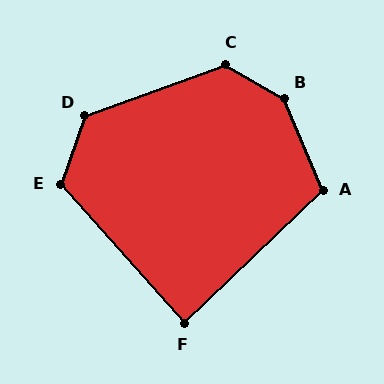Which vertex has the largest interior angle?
B, at approximately 143 degrees.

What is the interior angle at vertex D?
Approximately 129 degrees (obtuse).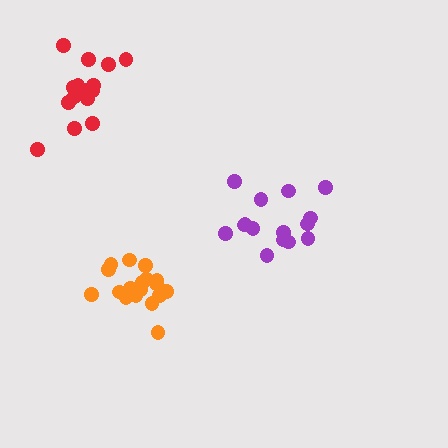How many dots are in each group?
Group 1: 16 dots, Group 2: 18 dots, Group 3: 16 dots (50 total).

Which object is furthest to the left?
The red cluster is leftmost.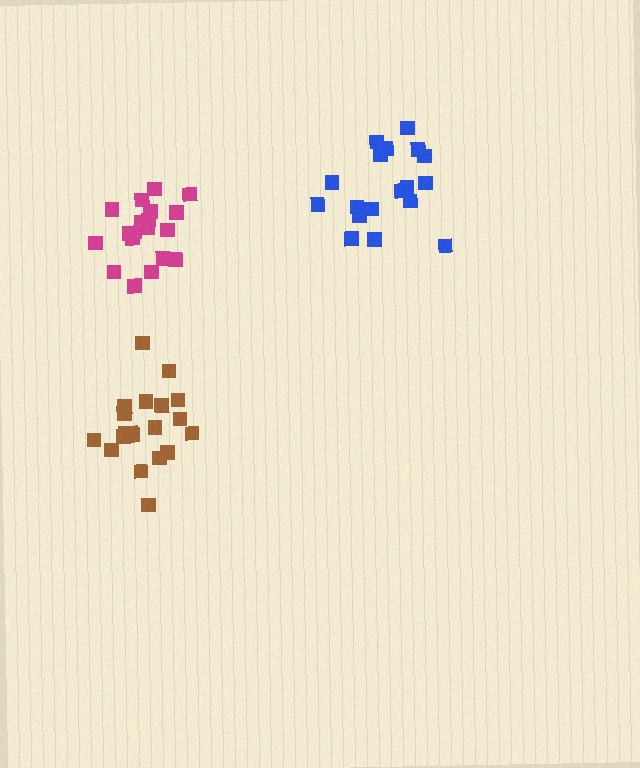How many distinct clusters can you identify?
There are 3 distinct clusters.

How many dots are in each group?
Group 1: 19 dots, Group 2: 18 dots, Group 3: 20 dots (57 total).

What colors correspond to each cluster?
The clusters are colored: magenta, blue, brown.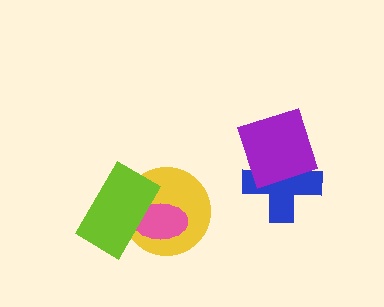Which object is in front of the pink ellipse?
The lime rectangle is in front of the pink ellipse.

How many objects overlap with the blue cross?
1 object overlaps with the blue cross.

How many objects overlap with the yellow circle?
2 objects overlap with the yellow circle.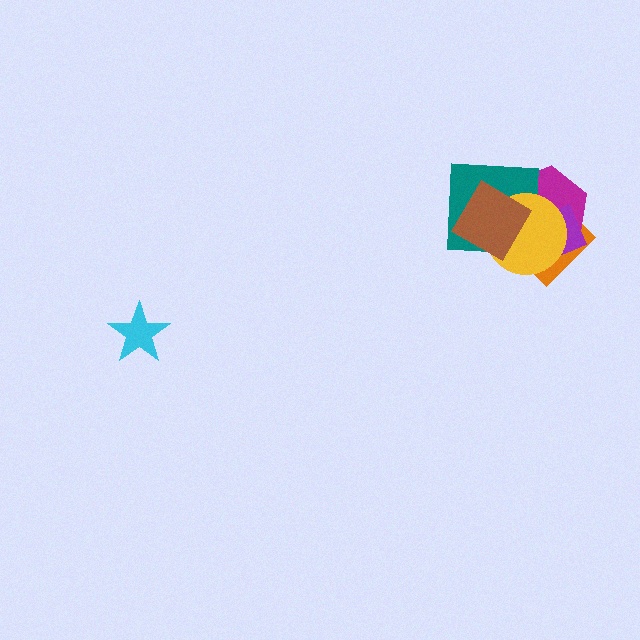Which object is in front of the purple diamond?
The yellow circle is in front of the purple diamond.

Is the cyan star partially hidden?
No, no other shape covers it.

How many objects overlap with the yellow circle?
5 objects overlap with the yellow circle.